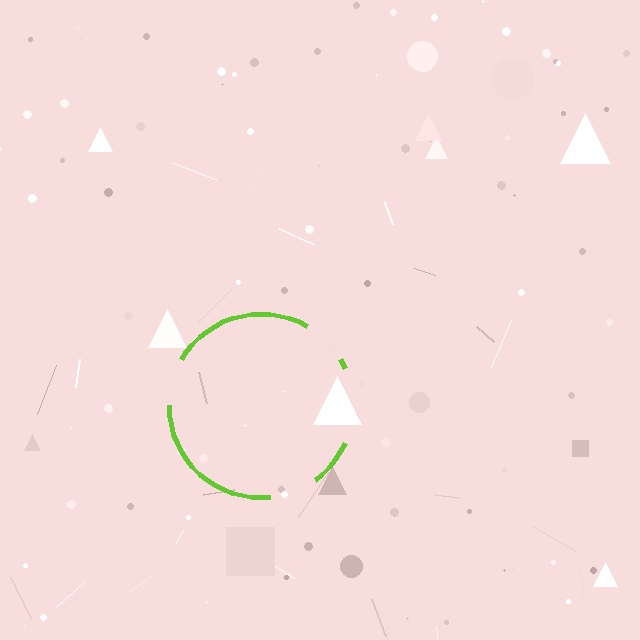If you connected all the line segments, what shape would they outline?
They would outline a circle.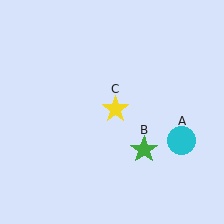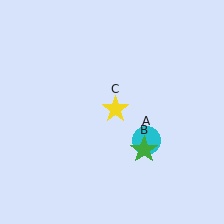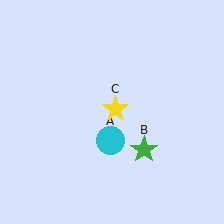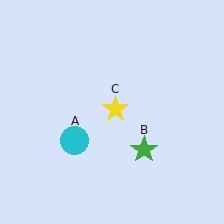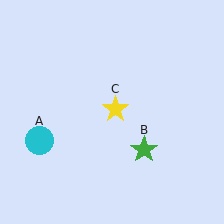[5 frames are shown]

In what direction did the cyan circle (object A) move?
The cyan circle (object A) moved left.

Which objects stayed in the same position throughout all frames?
Green star (object B) and yellow star (object C) remained stationary.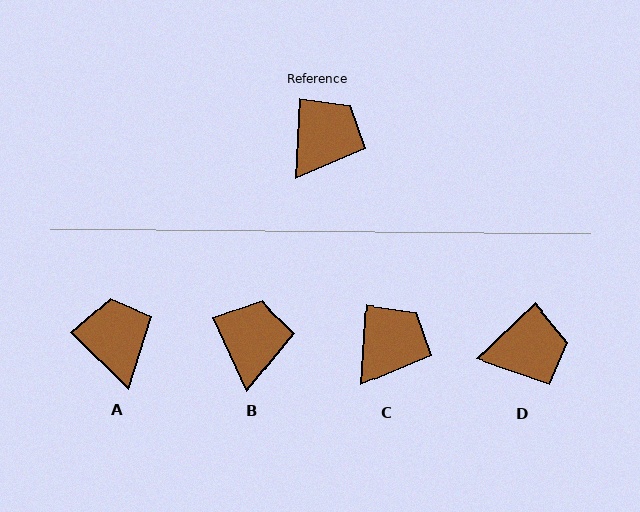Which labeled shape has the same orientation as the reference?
C.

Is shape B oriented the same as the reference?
No, it is off by about 28 degrees.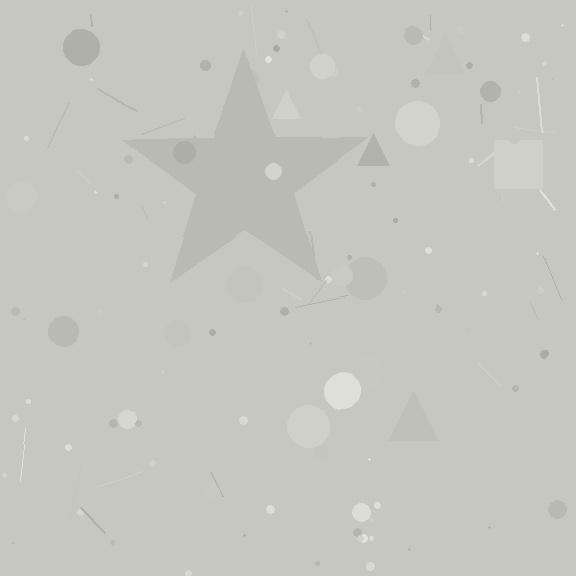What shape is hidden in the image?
A star is hidden in the image.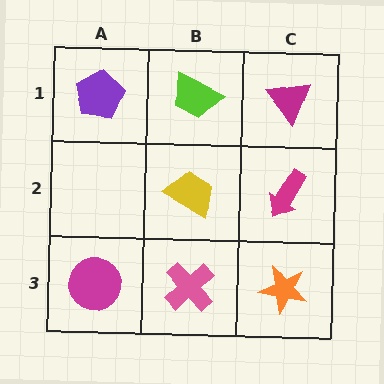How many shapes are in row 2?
2 shapes.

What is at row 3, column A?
A magenta circle.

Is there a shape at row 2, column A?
No, that cell is empty.